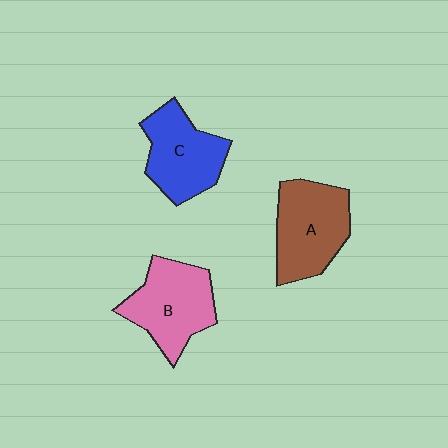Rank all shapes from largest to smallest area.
From largest to smallest: A (brown), B (pink), C (blue).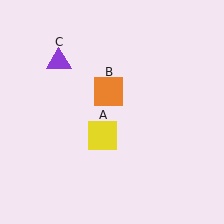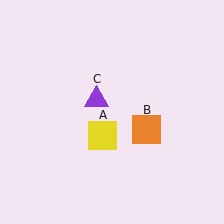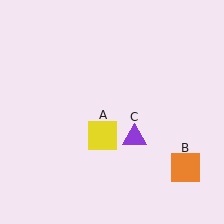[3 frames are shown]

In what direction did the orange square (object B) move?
The orange square (object B) moved down and to the right.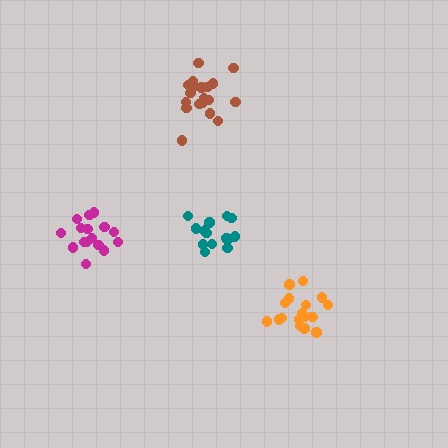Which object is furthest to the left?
The magenta cluster is leftmost.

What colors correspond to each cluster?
The clusters are colored: teal, magenta, orange, brown.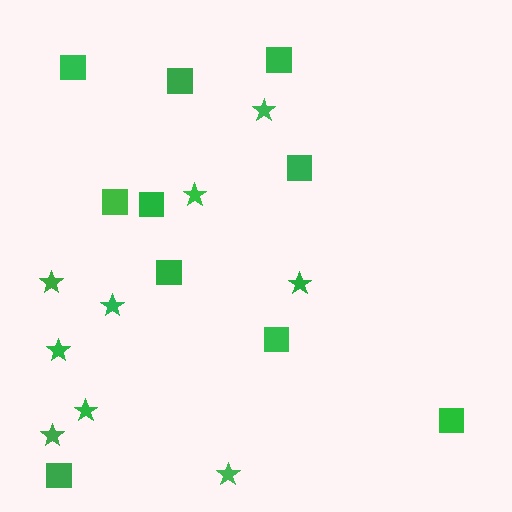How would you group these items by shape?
There are 2 groups: one group of stars (9) and one group of squares (10).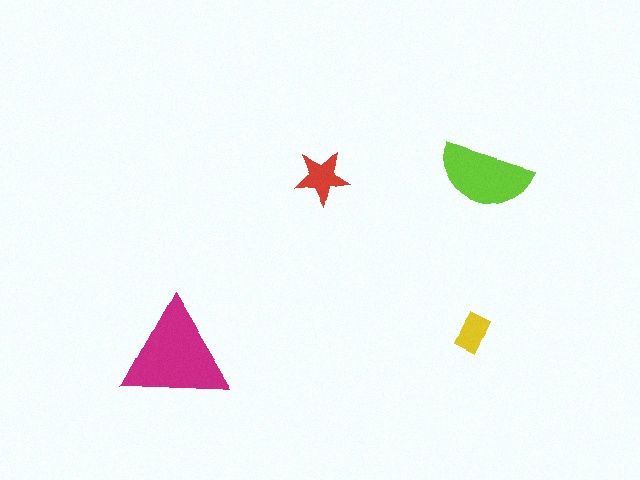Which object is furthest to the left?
The magenta triangle is leftmost.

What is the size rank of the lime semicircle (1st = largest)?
2nd.